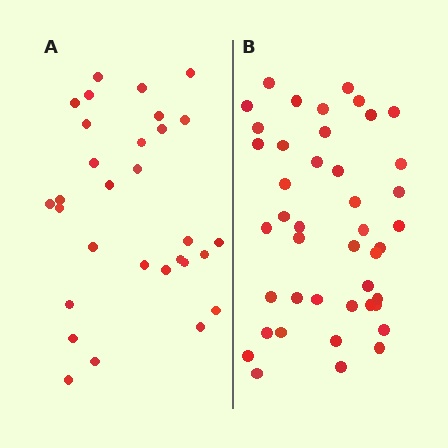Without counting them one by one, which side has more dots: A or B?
Region B (the right region) has more dots.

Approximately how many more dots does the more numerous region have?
Region B has approximately 15 more dots than region A.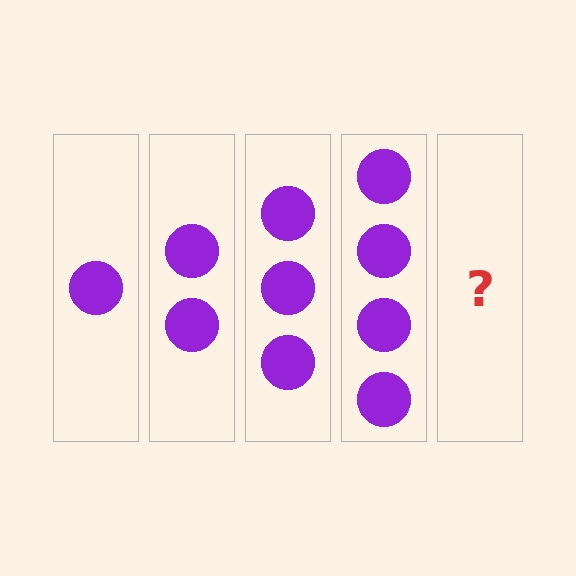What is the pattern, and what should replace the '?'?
The pattern is that each step adds one more circle. The '?' should be 5 circles.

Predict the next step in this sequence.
The next step is 5 circles.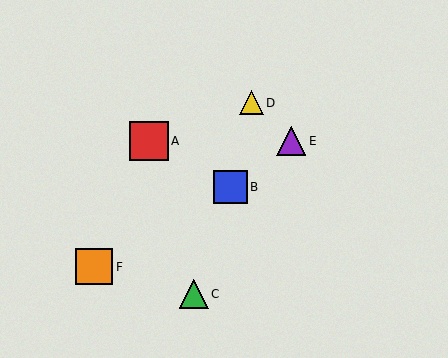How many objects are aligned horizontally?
2 objects (A, E) are aligned horizontally.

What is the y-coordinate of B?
Object B is at y≈187.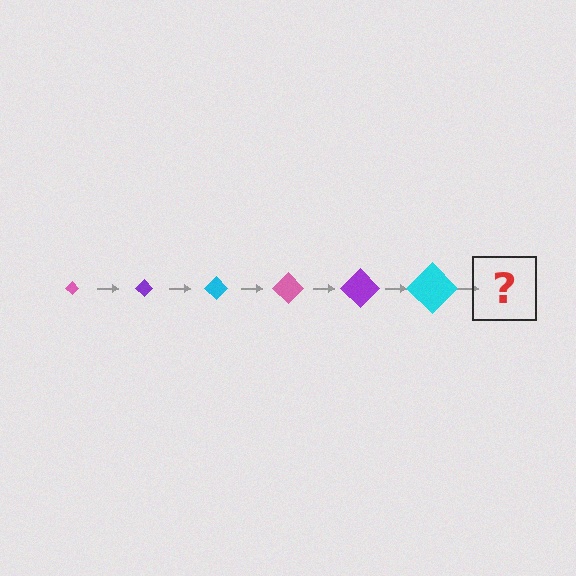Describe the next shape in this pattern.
It should be a pink diamond, larger than the previous one.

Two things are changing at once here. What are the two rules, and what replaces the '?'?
The two rules are that the diamond grows larger each step and the color cycles through pink, purple, and cyan. The '?' should be a pink diamond, larger than the previous one.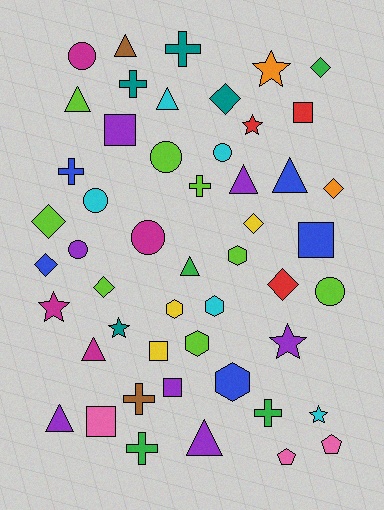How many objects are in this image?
There are 50 objects.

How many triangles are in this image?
There are 9 triangles.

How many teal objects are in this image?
There are 4 teal objects.